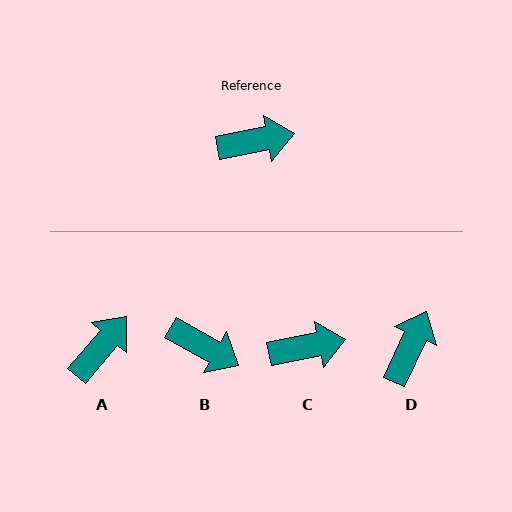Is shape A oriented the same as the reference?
No, it is off by about 39 degrees.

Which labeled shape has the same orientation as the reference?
C.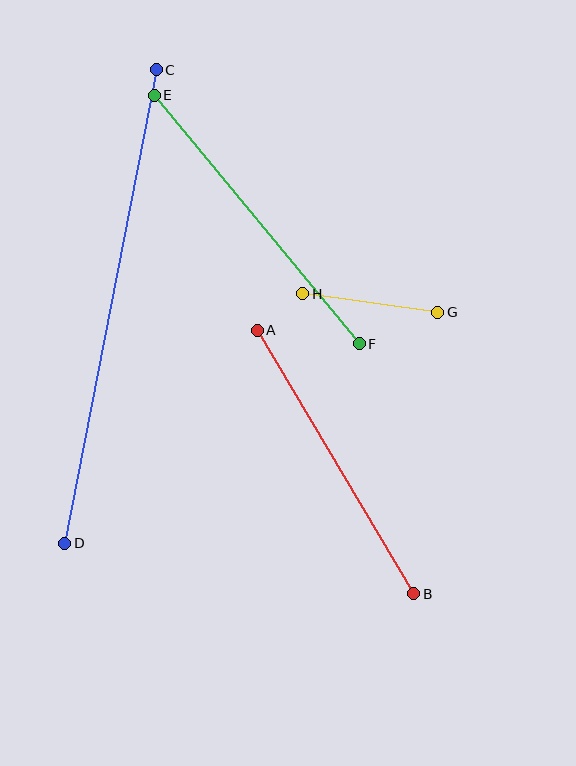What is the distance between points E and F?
The distance is approximately 322 pixels.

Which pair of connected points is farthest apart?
Points C and D are farthest apart.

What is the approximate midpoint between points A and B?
The midpoint is at approximately (335, 462) pixels.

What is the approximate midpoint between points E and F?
The midpoint is at approximately (257, 219) pixels.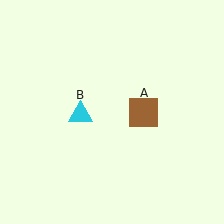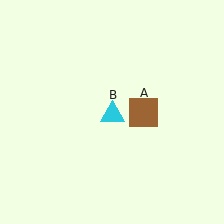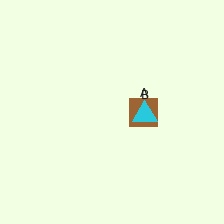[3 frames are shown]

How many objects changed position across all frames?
1 object changed position: cyan triangle (object B).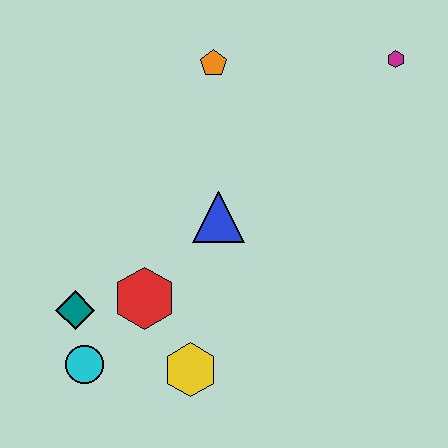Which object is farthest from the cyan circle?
The magenta hexagon is farthest from the cyan circle.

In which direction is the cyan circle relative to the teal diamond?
The cyan circle is below the teal diamond.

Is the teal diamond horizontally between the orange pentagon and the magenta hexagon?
No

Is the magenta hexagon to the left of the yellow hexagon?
No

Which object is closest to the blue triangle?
The red hexagon is closest to the blue triangle.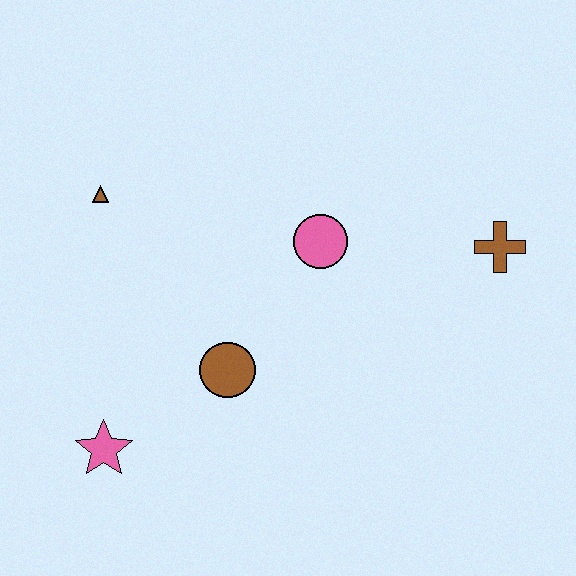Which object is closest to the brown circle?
The pink star is closest to the brown circle.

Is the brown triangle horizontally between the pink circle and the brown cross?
No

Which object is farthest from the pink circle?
The pink star is farthest from the pink circle.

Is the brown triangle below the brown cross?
No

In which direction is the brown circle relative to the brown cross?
The brown circle is to the left of the brown cross.